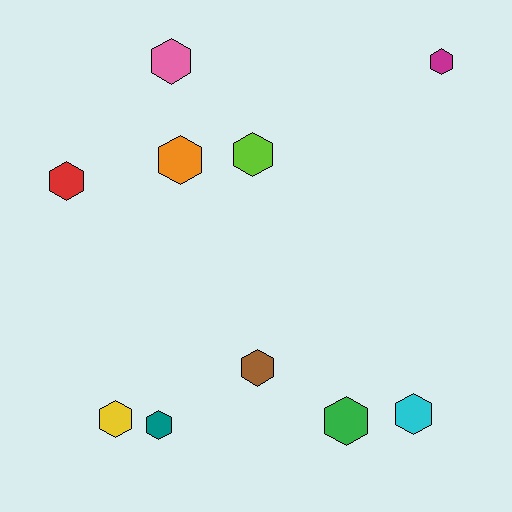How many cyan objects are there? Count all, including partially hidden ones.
There is 1 cyan object.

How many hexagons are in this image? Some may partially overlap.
There are 10 hexagons.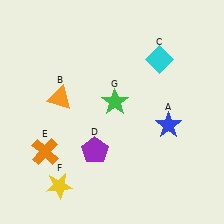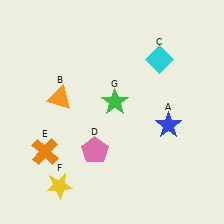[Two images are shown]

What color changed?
The pentagon (D) changed from purple in Image 1 to pink in Image 2.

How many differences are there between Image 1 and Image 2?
There is 1 difference between the two images.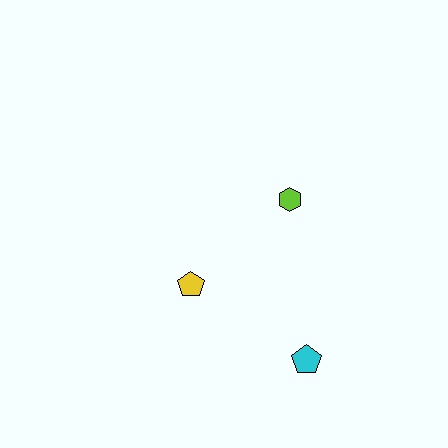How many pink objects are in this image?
There are no pink objects.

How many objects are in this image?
There are 3 objects.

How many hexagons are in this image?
There is 1 hexagon.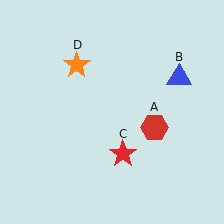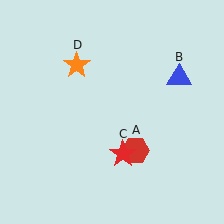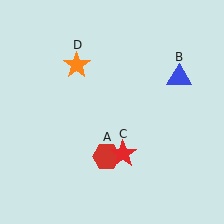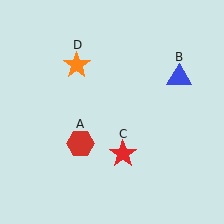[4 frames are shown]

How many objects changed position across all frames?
1 object changed position: red hexagon (object A).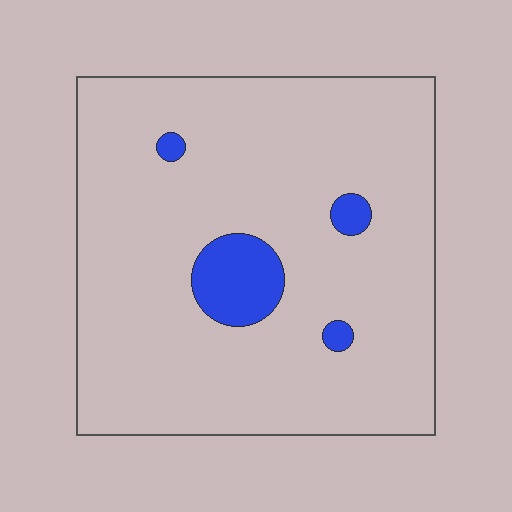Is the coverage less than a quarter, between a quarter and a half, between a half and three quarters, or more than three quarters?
Less than a quarter.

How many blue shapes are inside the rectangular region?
4.